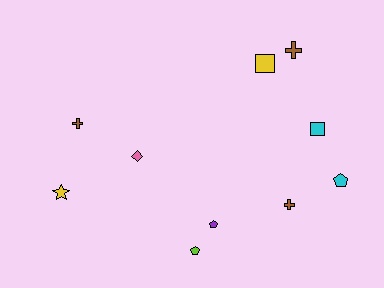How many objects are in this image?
There are 10 objects.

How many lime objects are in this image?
There is 1 lime object.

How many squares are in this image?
There are 2 squares.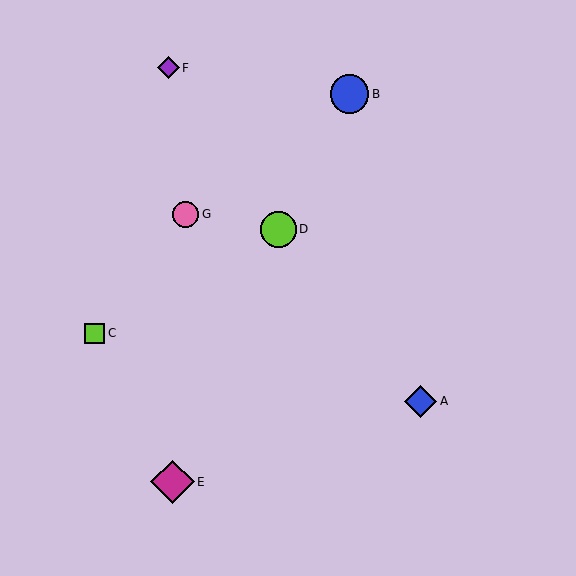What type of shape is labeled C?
Shape C is a lime square.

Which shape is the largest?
The magenta diamond (labeled E) is the largest.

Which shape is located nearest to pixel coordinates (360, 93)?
The blue circle (labeled B) at (349, 94) is nearest to that location.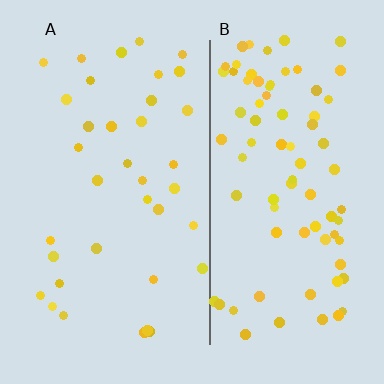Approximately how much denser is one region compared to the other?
Approximately 2.2× — region B over region A.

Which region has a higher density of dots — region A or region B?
B (the right).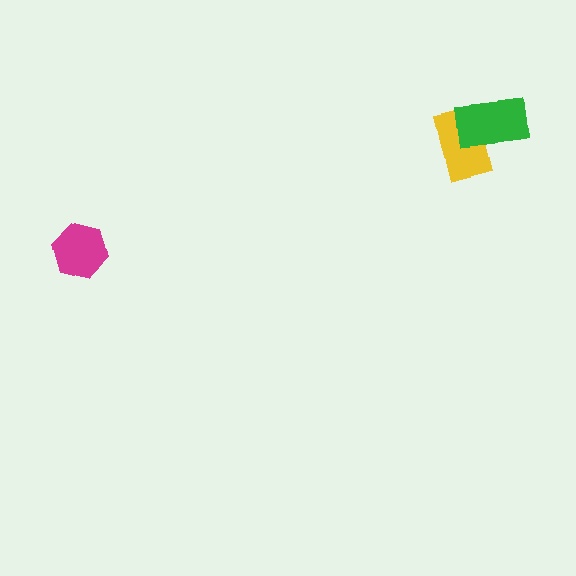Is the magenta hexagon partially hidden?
No, no other shape covers it.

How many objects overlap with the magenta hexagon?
0 objects overlap with the magenta hexagon.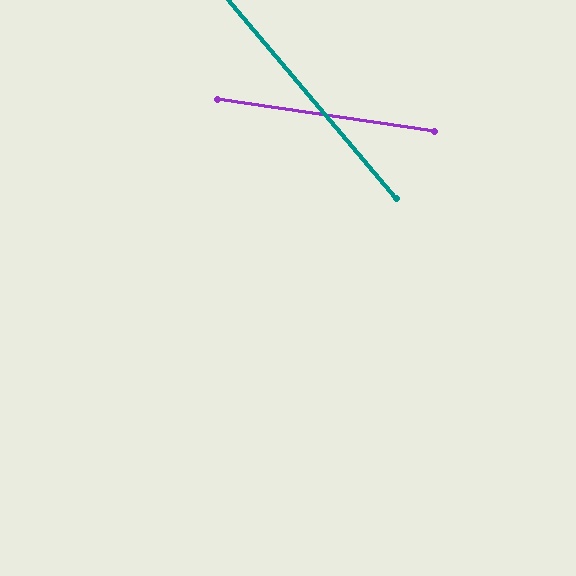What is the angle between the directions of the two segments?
Approximately 42 degrees.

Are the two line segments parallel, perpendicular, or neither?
Neither parallel nor perpendicular — they differ by about 42°.